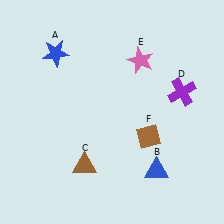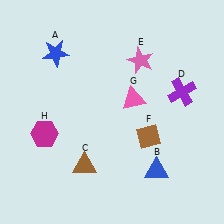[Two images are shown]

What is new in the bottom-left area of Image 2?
A magenta hexagon (H) was added in the bottom-left area of Image 2.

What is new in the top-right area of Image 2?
A pink triangle (G) was added in the top-right area of Image 2.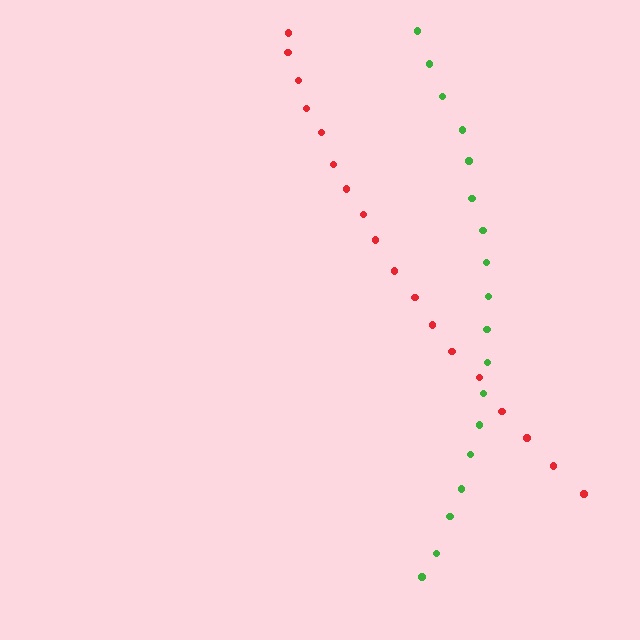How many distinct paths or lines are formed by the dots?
There are 2 distinct paths.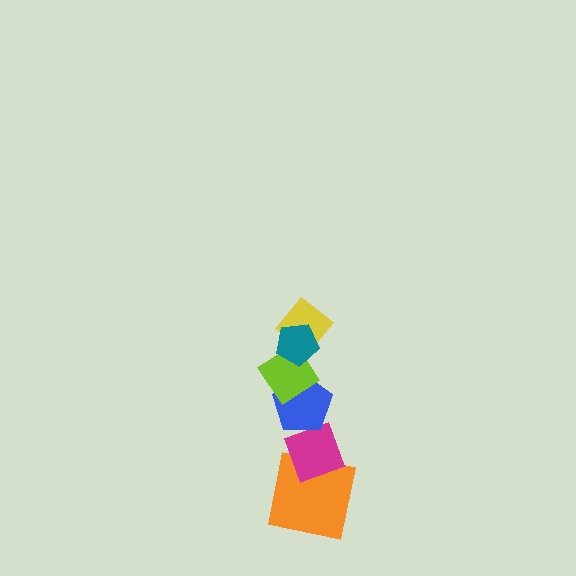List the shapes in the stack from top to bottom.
From top to bottom: the teal pentagon, the yellow diamond, the lime diamond, the blue pentagon, the magenta diamond, the orange square.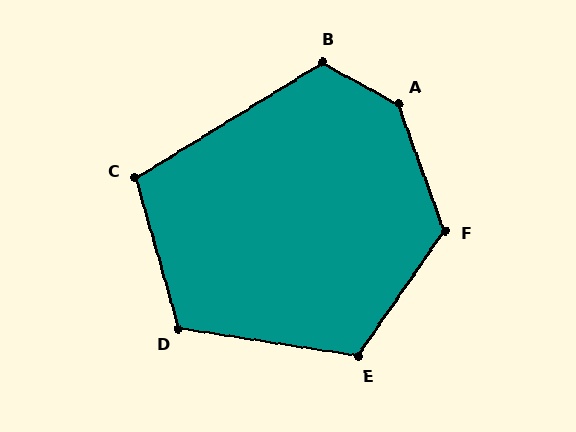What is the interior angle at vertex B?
Approximately 120 degrees (obtuse).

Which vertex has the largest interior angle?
A, at approximately 139 degrees.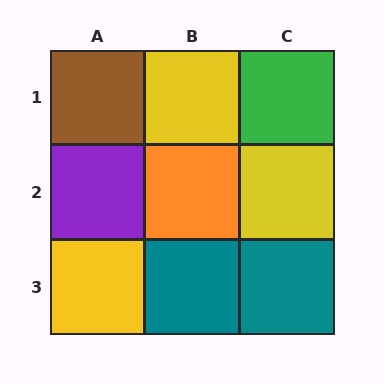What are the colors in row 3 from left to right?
Yellow, teal, teal.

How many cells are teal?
2 cells are teal.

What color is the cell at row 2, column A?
Purple.